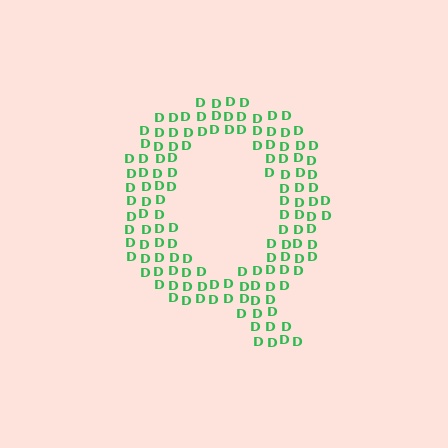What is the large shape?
The large shape is the letter Q.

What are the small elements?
The small elements are letter D's.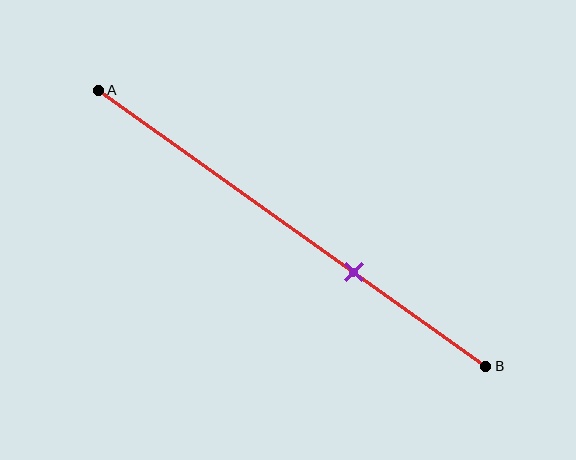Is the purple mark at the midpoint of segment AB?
No, the mark is at about 65% from A, not at the 50% midpoint.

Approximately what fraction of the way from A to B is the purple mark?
The purple mark is approximately 65% of the way from A to B.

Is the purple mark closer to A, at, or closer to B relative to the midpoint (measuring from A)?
The purple mark is closer to point B than the midpoint of segment AB.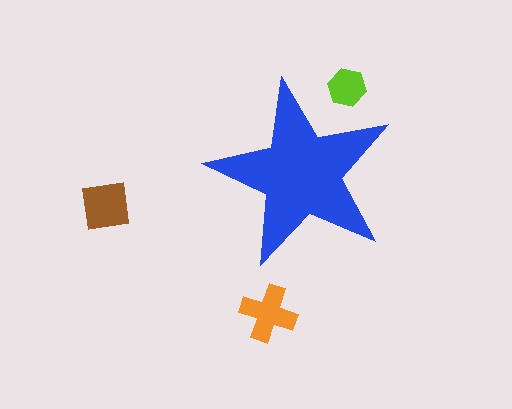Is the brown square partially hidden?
No, the brown square is fully visible.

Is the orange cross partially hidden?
No, the orange cross is fully visible.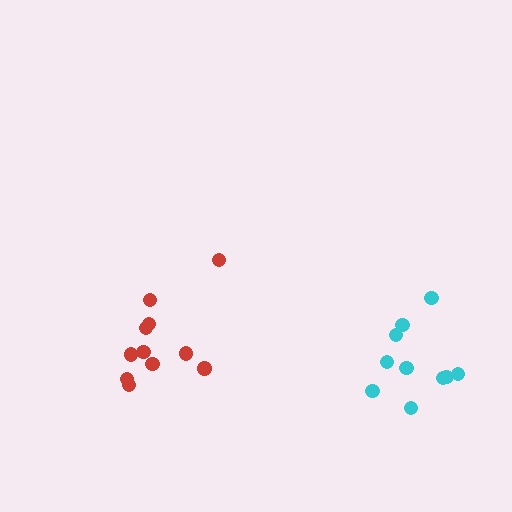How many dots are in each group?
Group 1: 11 dots, Group 2: 10 dots (21 total).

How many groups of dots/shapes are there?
There are 2 groups.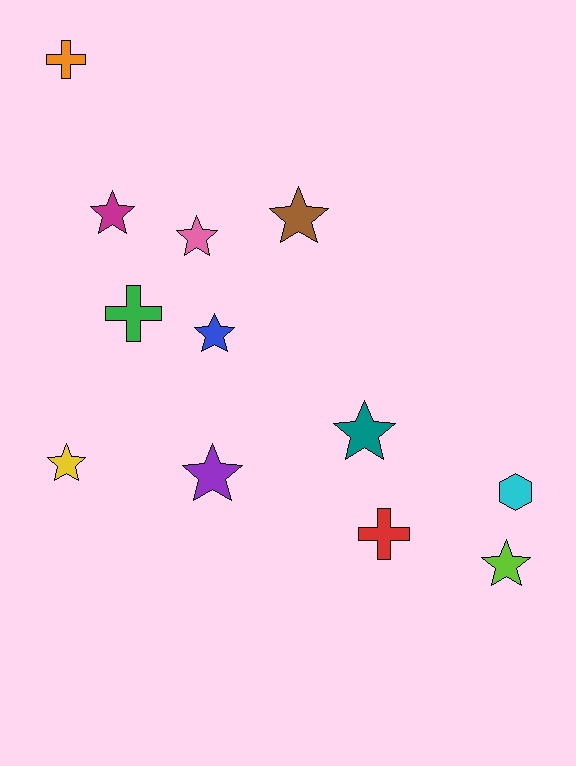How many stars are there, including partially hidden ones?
There are 8 stars.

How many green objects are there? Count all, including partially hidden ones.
There is 1 green object.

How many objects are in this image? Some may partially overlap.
There are 12 objects.